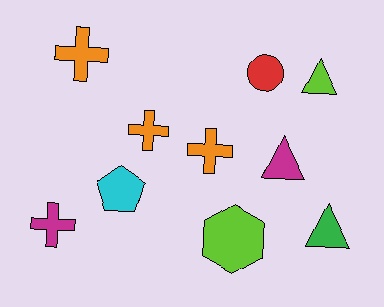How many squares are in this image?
There are no squares.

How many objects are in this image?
There are 10 objects.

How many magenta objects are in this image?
There are 2 magenta objects.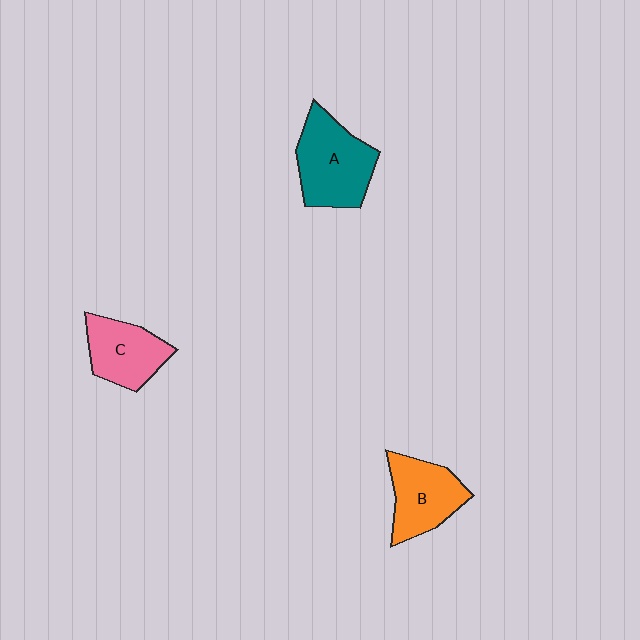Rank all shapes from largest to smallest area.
From largest to smallest: A (teal), B (orange), C (pink).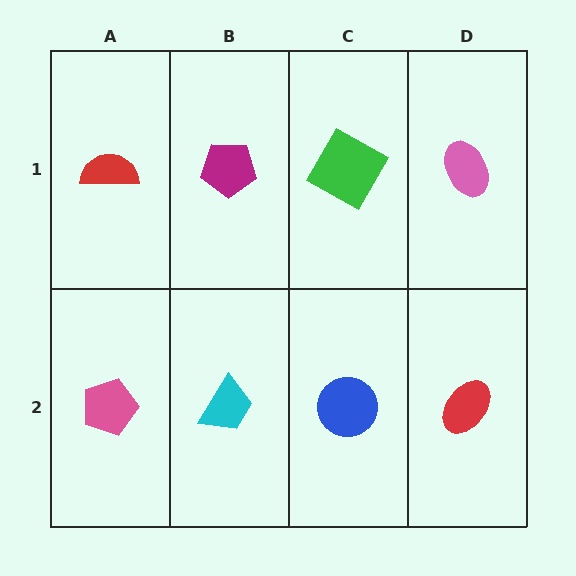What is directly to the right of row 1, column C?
A pink ellipse.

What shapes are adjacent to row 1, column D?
A red ellipse (row 2, column D), a green square (row 1, column C).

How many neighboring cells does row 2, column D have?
2.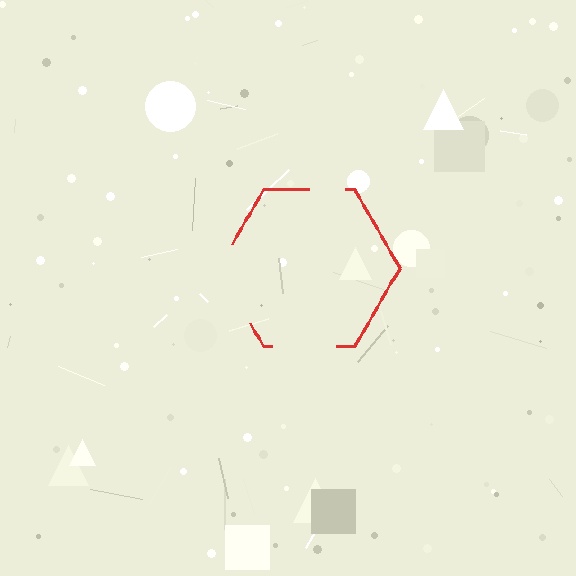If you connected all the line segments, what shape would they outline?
They would outline a hexagon.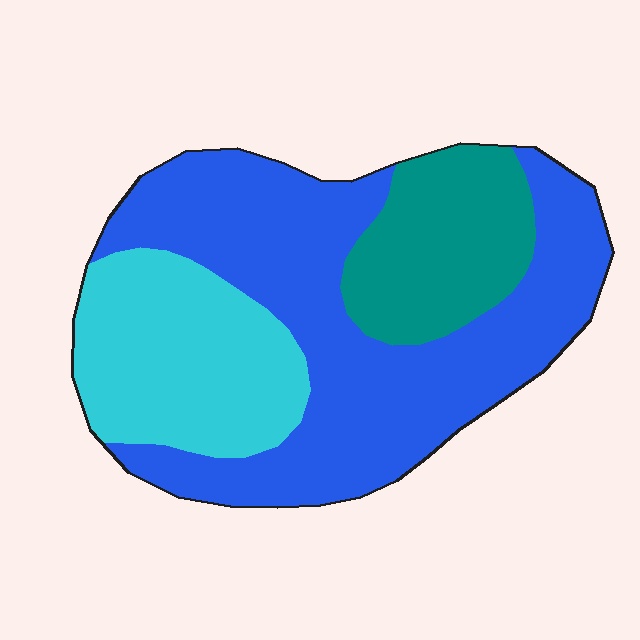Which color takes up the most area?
Blue, at roughly 55%.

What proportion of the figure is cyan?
Cyan covers around 25% of the figure.